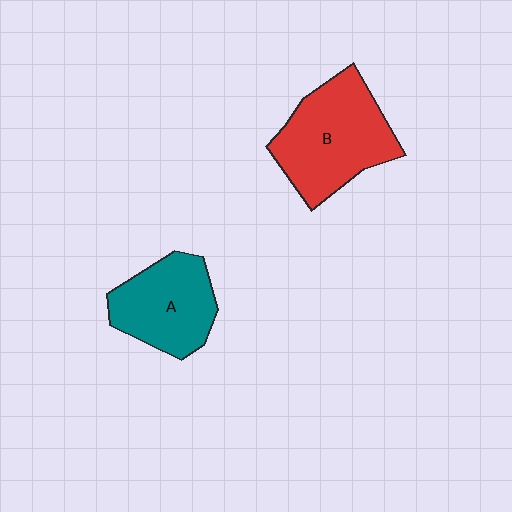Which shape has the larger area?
Shape B (red).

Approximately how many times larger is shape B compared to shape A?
Approximately 1.3 times.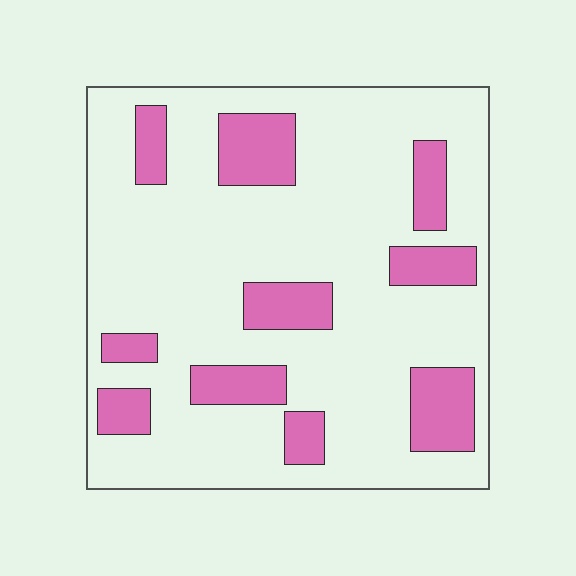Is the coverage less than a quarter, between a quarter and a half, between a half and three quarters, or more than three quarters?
Less than a quarter.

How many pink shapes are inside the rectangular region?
10.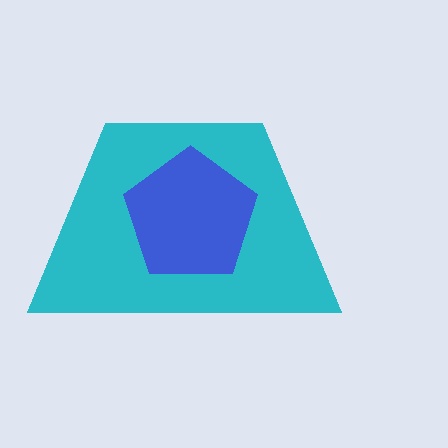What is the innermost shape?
The blue pentagon.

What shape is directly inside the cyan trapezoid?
The blue pentagon.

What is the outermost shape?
The cyan trapezoid.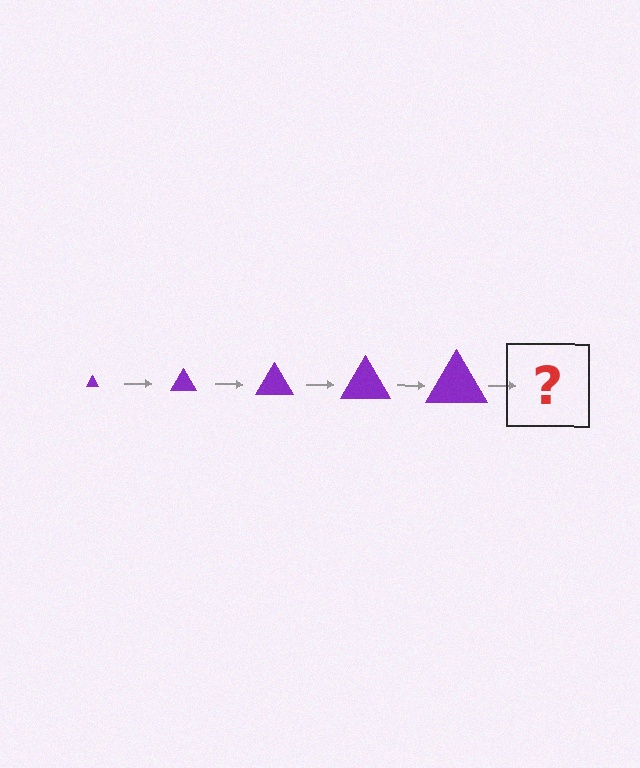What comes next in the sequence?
The next element should be a purple triangle, larger than the previous one.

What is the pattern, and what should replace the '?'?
The pattern is that the triangle gets progressively larger each step. The '?' should be a purple triangle, larger than the previous one.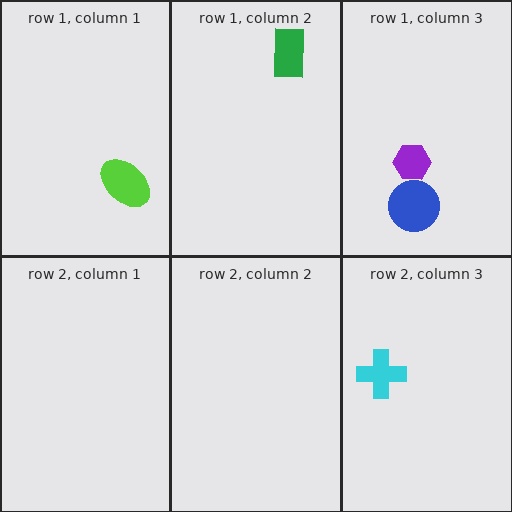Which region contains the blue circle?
The row 1, column 3 region.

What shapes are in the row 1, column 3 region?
The purple hexagon, the blue circle.